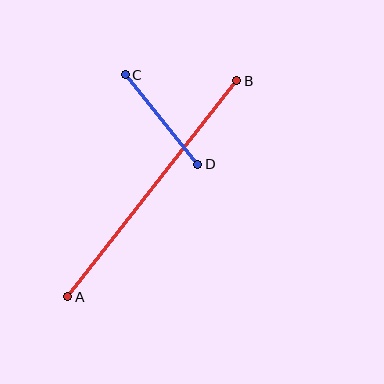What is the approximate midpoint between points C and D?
The midpoint is at approximately (162, 120) pixels.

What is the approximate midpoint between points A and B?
The midpoint is at approximately (152, 189) pixels.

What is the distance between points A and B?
The distance is approximately 274 pixels.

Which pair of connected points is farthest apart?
Points A and B are farthest apart.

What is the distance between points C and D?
The distance is approximately 115 pixels.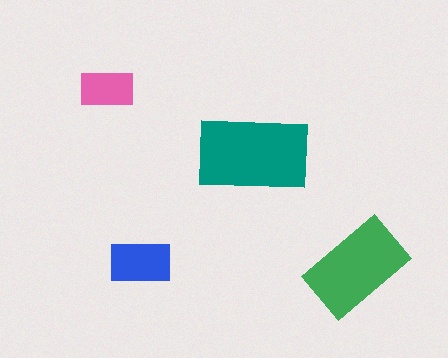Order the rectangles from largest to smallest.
the teal one, the green one, the blue one, the pink one.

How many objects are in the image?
There are 4 objects in the image.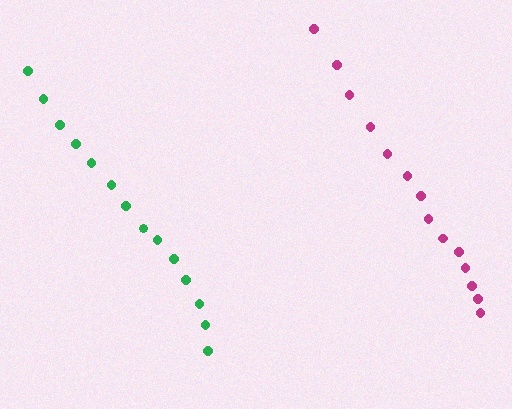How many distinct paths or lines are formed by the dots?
There are 2 distinct paths.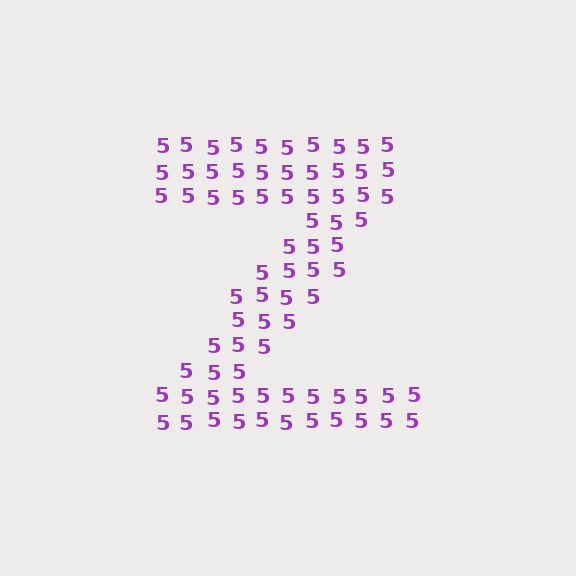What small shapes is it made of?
It is made of small digit 5's.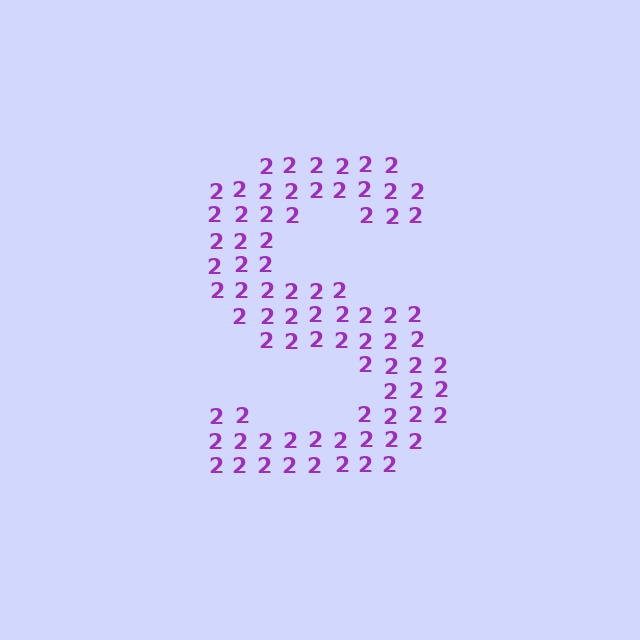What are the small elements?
The small elements are digit 2's.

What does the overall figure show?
The overall figure shows the letter S.